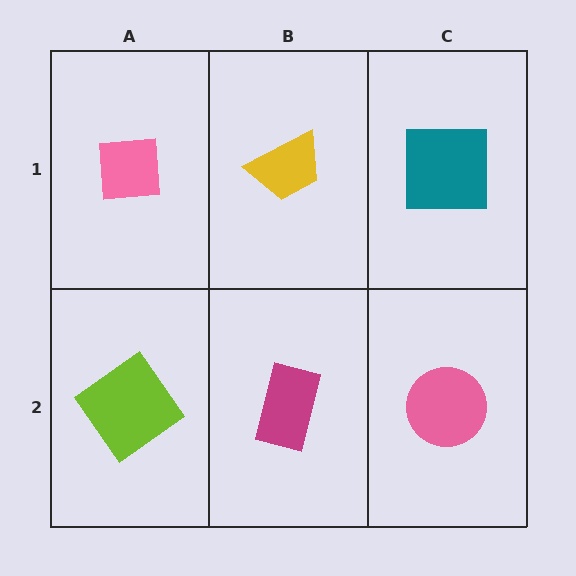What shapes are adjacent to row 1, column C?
A pink circle (row 2, column C), a yellow trapezoid (row 1, column B).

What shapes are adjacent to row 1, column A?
A lime diamond (row 2, column A), a yellow trapezoid (row 1, column B).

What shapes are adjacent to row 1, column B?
A magenta rectangle (row 2, column B), a pink square (row 1, column A), a teal square (row 1, column C).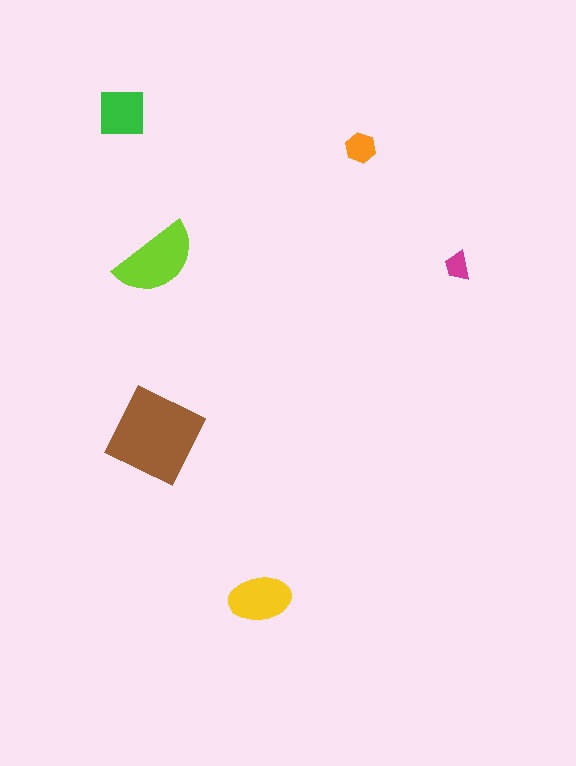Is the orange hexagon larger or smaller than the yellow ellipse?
Smaller.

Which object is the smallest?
The magenta trapezoid.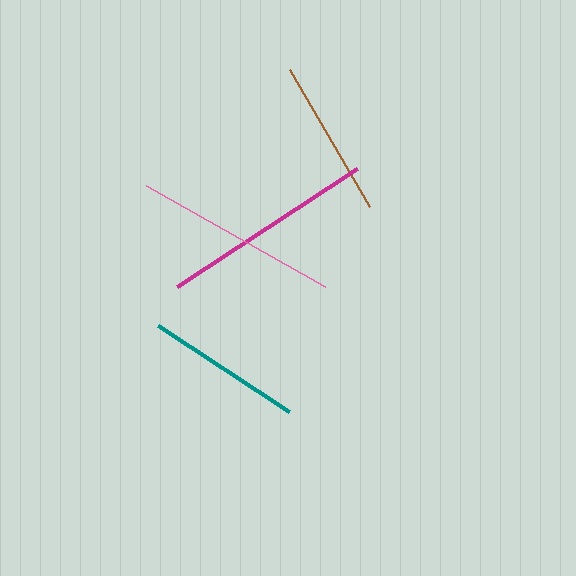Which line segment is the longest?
The magenta line is the longest at approximately 216 pixels.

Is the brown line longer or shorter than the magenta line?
The magenta line is longer than the brown line.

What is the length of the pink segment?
The pink segment is approximately 206 pixels long.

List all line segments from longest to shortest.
From longest to shortest: magenta, pink, brown, teal.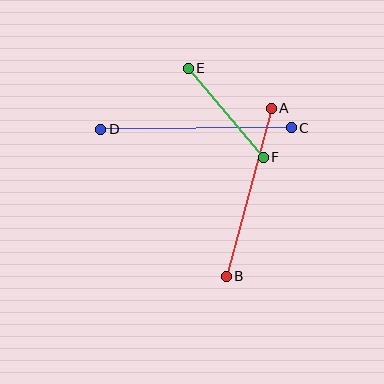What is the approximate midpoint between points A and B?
The midpoint is at approximately (249, 192) pixels.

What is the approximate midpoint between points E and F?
The midpoint is at approximately (226, 113) pixels.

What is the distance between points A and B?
The distance is approximately 174 pixels.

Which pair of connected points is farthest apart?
Points C and D are farthest apart.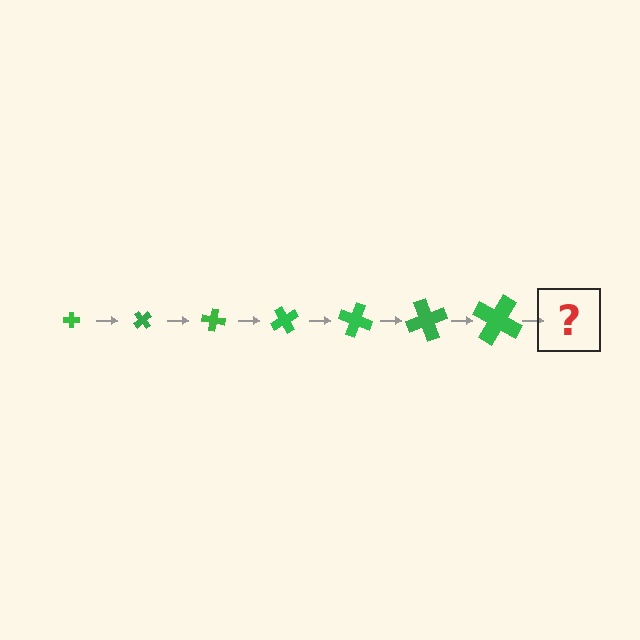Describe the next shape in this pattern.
It should be a cross, larger than the previous one and rotated 350 degrees from the start.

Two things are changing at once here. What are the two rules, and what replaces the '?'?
The two rules are that the cross grows larger each step and it rotates 50 degrees each step. The '?' should be a cross, larger than the previous one and rotated 350 degrees from the start.